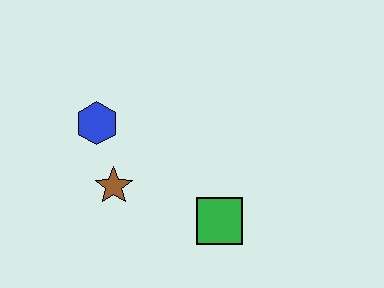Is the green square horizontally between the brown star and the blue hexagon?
No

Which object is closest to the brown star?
The blue hexagon is closest to the brown star.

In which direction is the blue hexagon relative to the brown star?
The blue hexagon is above the brown star.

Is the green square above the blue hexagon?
No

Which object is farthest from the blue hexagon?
The green square is farthest from the blue hexagon.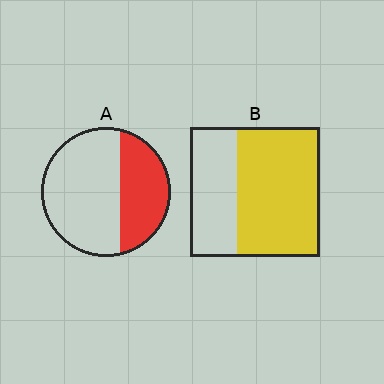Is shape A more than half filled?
No.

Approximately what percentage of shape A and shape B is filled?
A is approximately 35% and B is approximately 65%.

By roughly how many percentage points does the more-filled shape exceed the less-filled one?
By roughly 25 percentage points (B over A).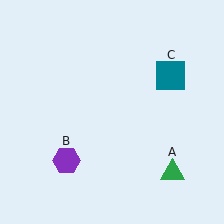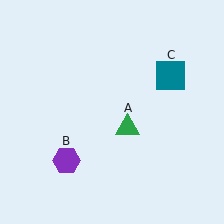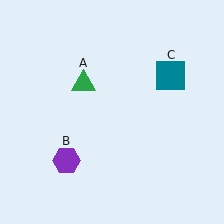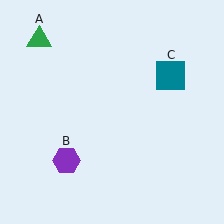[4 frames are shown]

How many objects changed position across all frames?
1 object changed position: green triangle (object A).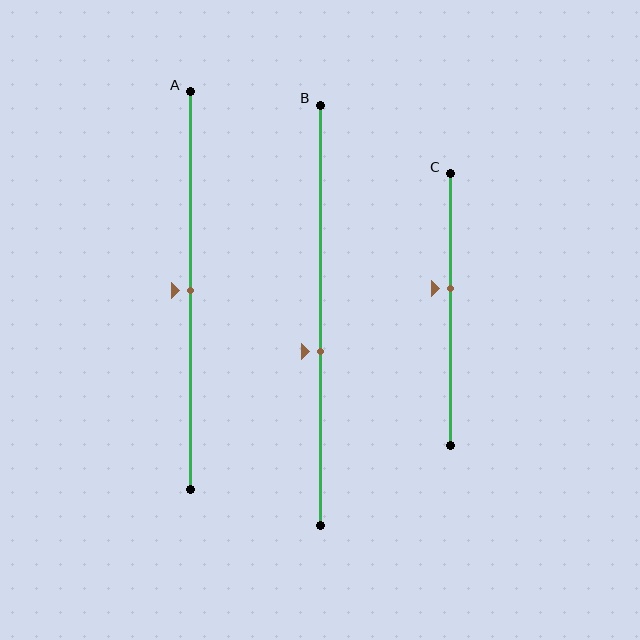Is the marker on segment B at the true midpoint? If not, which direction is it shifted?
No, the marker on segment B is shifted downward by about 8% of the segment length.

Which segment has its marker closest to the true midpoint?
Segment A has its marker closest to the true midpoint.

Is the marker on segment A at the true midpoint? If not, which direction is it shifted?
Yes, the marker on segment A is at the true midpoint.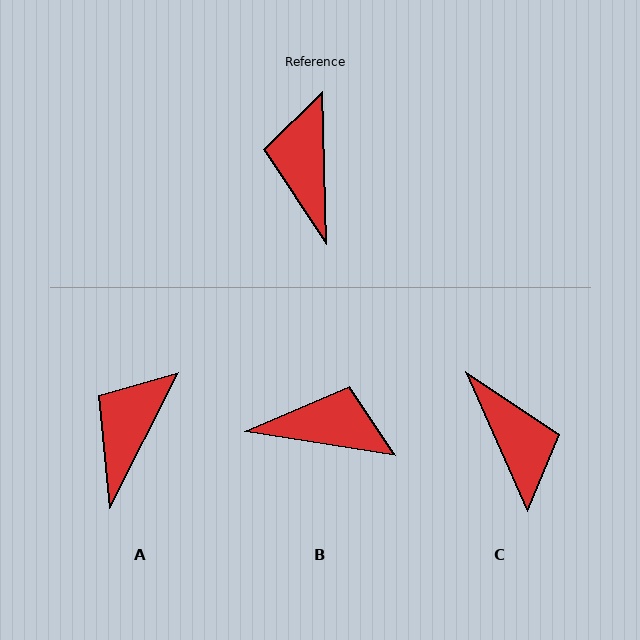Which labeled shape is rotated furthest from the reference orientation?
C, about 157 degrees away.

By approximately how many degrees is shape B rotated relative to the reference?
Approximately 100 degrees clockwise.